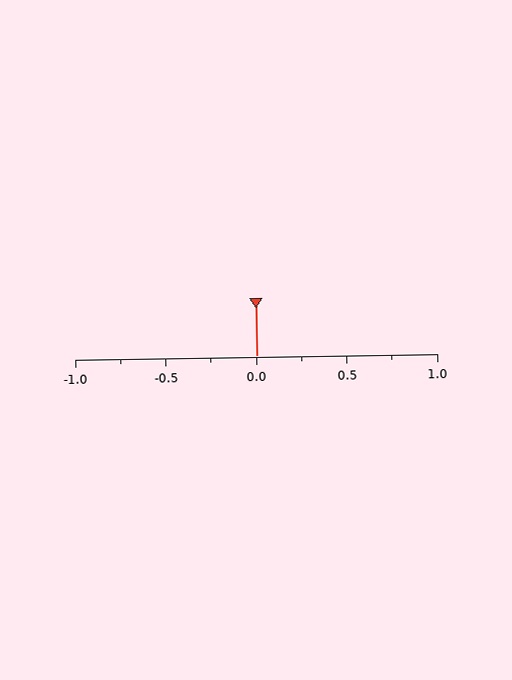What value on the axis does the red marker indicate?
The marker indicates approximately 0.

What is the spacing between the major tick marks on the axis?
The major ticks are spaced 0.5 apart.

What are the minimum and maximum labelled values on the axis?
The axis runs from -1.0 to 1.0.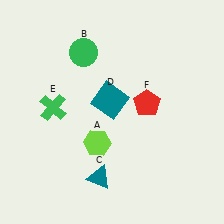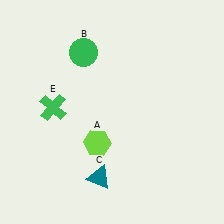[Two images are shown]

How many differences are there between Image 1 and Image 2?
There are 2 differences between the two images.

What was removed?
The teal square (D), the red pentagon (F) were removed in Image 2.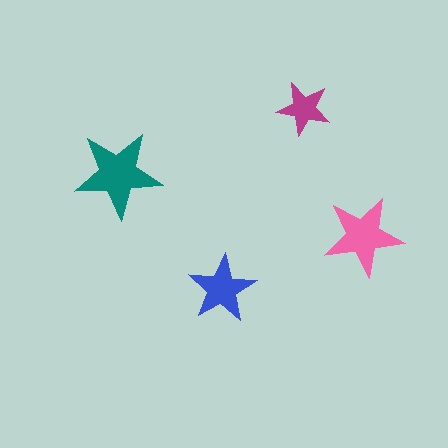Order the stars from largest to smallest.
the teal one, the pink one, the blue one, the magenta one.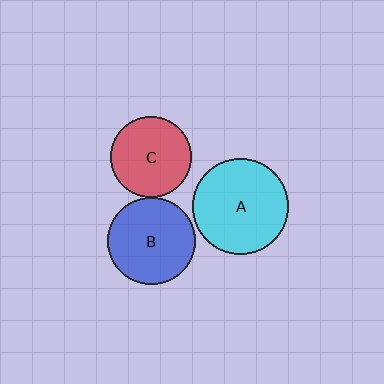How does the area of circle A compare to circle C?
Approximately 1.4 times.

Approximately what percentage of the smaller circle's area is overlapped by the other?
Approximately 5%.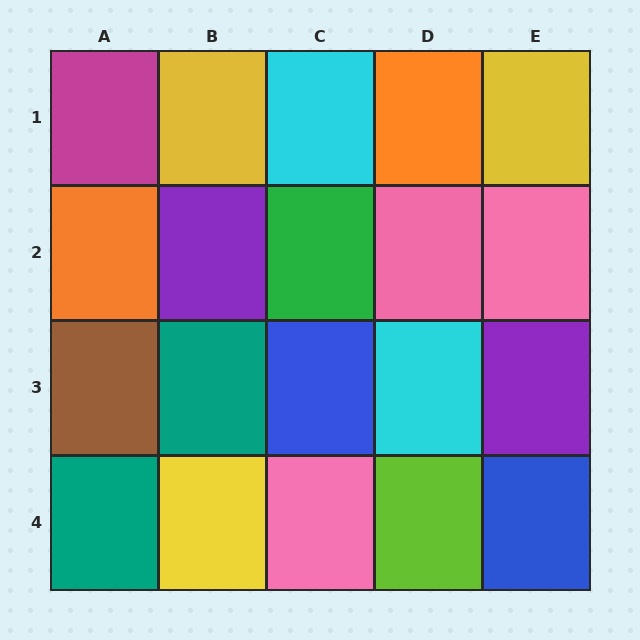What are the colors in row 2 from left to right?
Orange, purple, green, pink, pink.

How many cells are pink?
3 cells are pink.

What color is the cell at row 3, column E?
Purple.